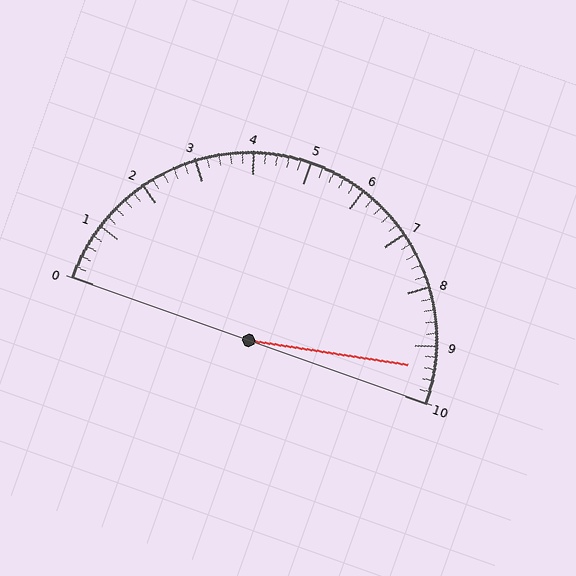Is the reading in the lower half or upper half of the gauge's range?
The reading is in the upper half of the range (0 to 10).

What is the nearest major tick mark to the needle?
The nearest major tick mark is 9.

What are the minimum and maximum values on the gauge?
The gauge ranges from 0 to 10.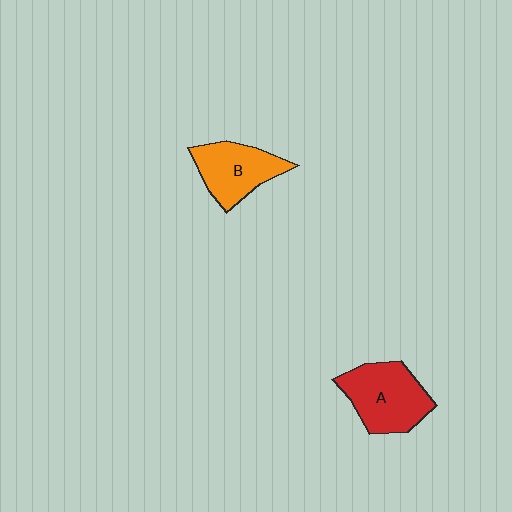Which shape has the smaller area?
Shape B (orange).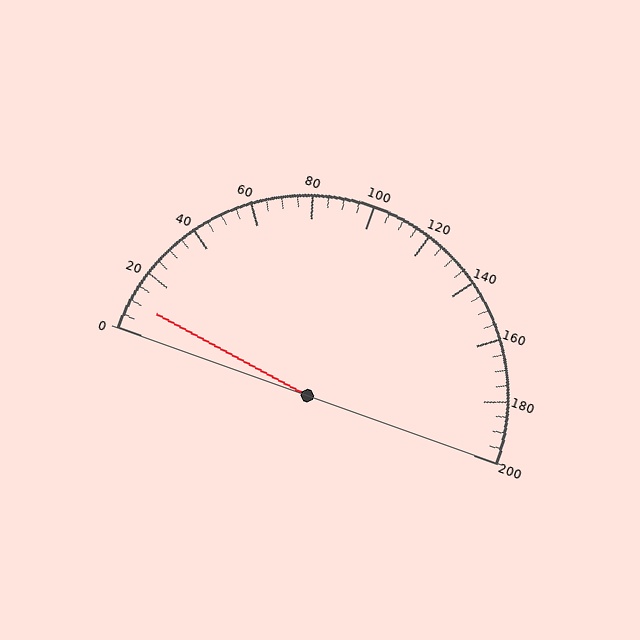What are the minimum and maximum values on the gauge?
The gauge ranges from 0 to 200.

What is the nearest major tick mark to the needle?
The nearest major tick mark is 0.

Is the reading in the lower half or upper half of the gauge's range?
The reading is in the lower half of the range (0 to 200).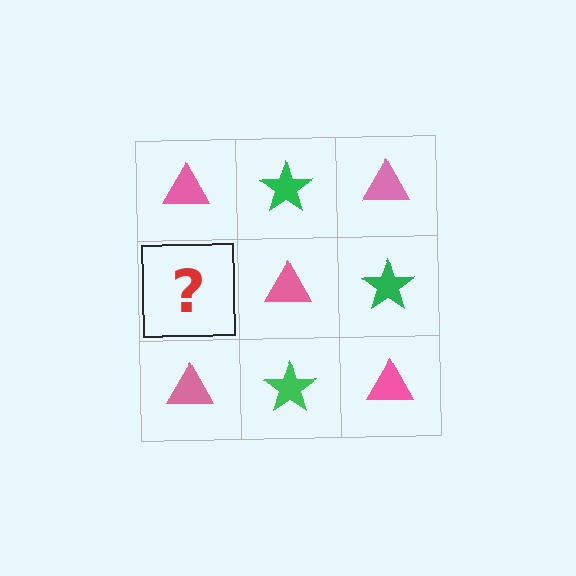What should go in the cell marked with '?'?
The missing cell should contain a green star.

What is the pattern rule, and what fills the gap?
The rule is that it alternates pink triangle and green star in a checkerboard pattern. The gap should be filled with a green star.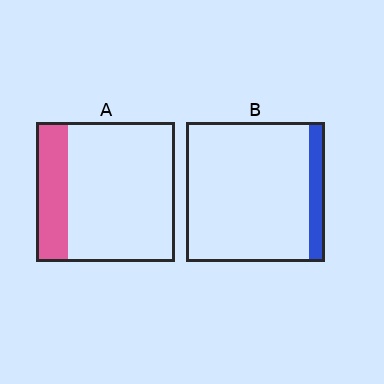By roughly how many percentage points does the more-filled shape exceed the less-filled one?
By roughly 10 percentage points (A over B).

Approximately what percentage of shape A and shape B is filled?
A is approximately 25% and B is approximately 10%.